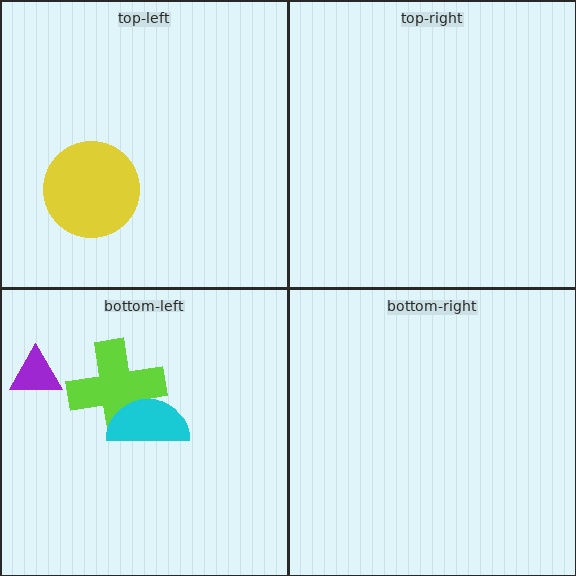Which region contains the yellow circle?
The top-left region.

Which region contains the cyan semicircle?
The bottom-left region.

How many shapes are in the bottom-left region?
3.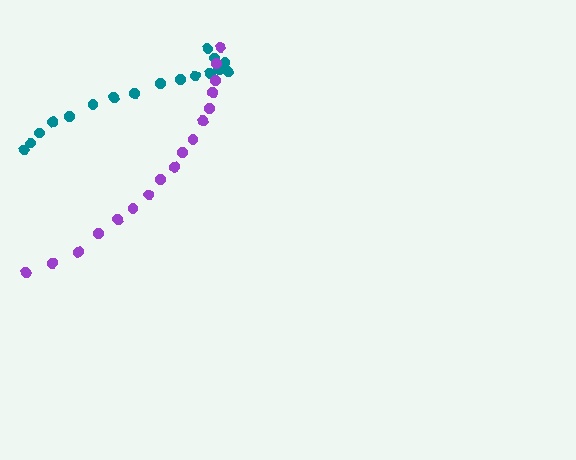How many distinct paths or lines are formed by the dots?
There are 2 distinct paths.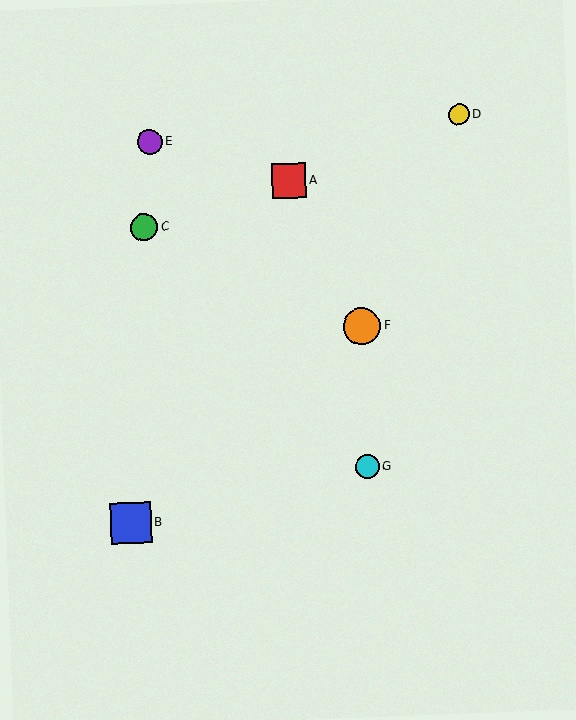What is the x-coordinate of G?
Object G is at x≈367.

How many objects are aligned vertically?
2 objects (F, G) are aligned vertically.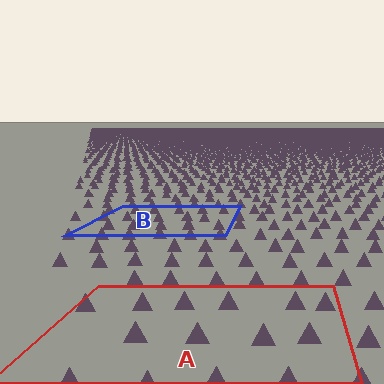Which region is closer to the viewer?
Region A is closer. The texture elements there are larger and more spread out.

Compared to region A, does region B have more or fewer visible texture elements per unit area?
Region B has more texture elements per unit area — they are packed more densely because it is farther away.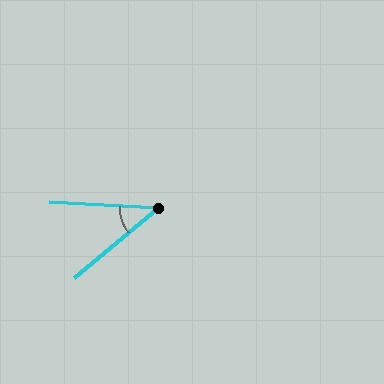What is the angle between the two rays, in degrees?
Approximately 43 degrees.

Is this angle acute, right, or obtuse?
It is acute.